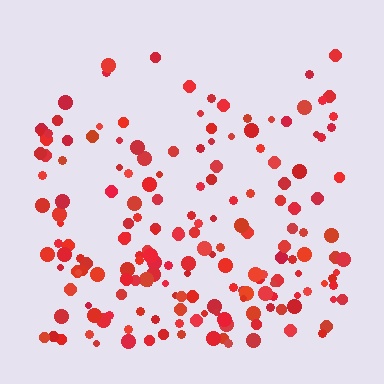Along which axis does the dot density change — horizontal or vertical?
Vertical.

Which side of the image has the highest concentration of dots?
The bottom.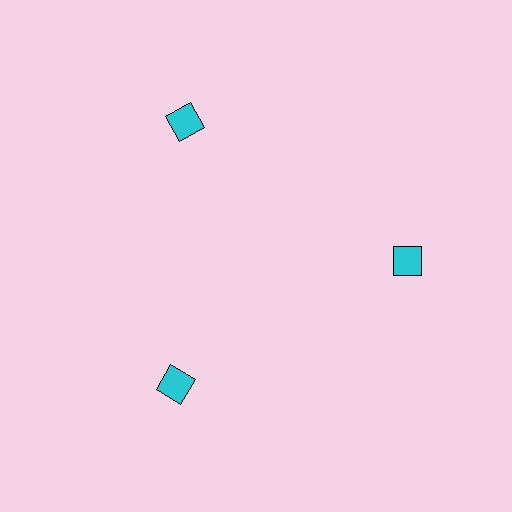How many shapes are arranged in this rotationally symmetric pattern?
There are 3 shapes, arranged in 3 groups of 1.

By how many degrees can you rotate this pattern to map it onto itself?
The pattern maps onto itself every 120 degrees of rotation.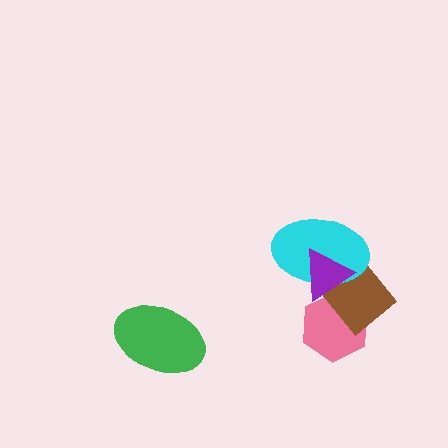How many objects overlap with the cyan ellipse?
3 objects overlap with the cyan ellipse.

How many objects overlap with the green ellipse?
0 objects overlap with the green ellipse.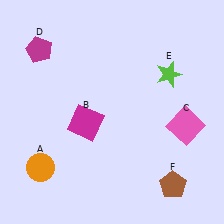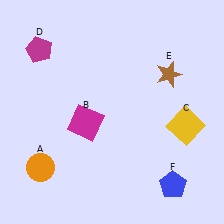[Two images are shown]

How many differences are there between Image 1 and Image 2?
There are 3 differences between the two images.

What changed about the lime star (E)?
In Image 1, E is lime. In Image 2, it changed to brown.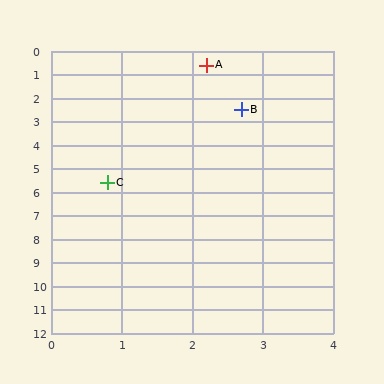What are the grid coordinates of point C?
Point C is at approximately (0.8, 5.6).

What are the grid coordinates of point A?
Point A is at approximately (2.2, 0.6).